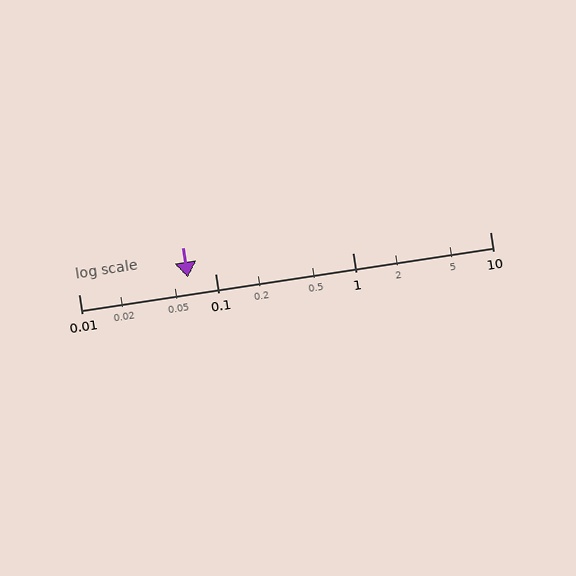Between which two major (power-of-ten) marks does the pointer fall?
The pointer is between 0.01 and 0.1.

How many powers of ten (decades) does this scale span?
The scale spans 3 decades, from 0.01 to 10.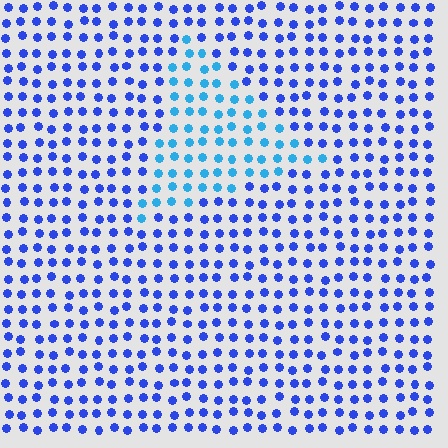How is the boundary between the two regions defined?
The boundary is defined purely by a slight shift in hue (about 33 degrees). Spacing, size, and orientation are identical on both sides.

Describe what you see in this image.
The image is filled with small blue elements in a uniform arrangement. A triangle-shaped region is visible where the elements are tinted to a slightly different hue, forming a subtle color boundary.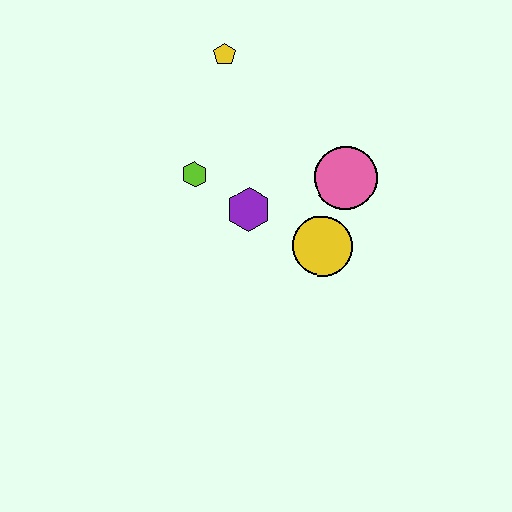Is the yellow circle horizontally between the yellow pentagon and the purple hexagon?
No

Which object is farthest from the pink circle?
The yellow pentagon is farthest from the pink circle.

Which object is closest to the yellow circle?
The pink circle is closest to the yellow circle.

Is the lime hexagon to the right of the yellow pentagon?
No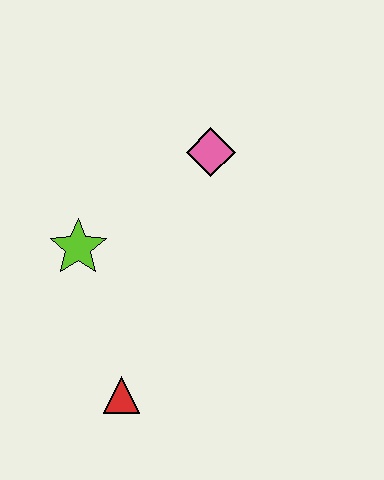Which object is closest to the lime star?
The red triangle is closest to the lime star.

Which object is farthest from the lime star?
The pink diamond is farthest from the lime star.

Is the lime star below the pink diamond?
Yes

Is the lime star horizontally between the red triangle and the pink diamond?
No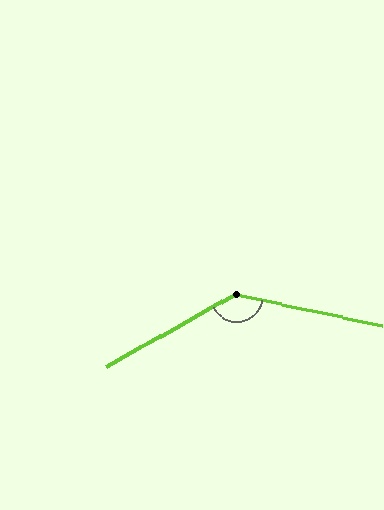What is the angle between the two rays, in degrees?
Approximately 139 degrees.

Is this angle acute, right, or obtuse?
It is obtuse.